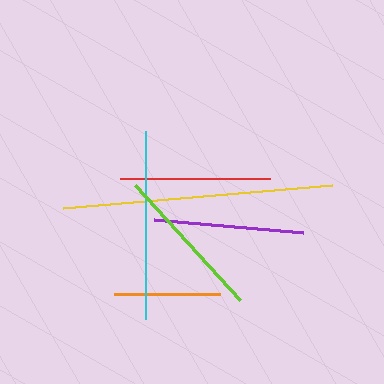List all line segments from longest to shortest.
From longest to shortest: yellow, cyan, lime, purple, red, orange.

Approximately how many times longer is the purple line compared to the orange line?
The purple line is approximately 1.4 times the length of the orange line.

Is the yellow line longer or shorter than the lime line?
The yellow line is longer than the lime line.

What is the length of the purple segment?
The purple segment is approximately 150 pixels long.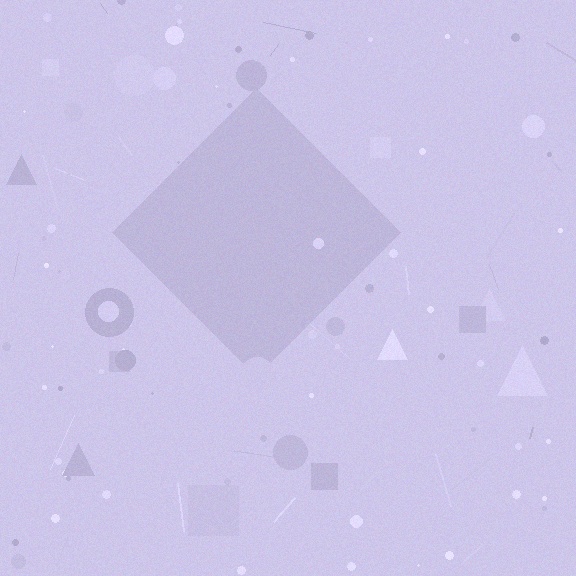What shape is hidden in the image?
A diamond is hidden in the image.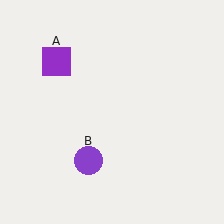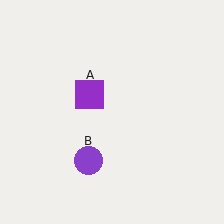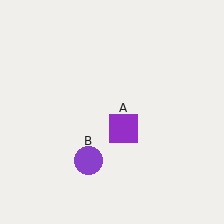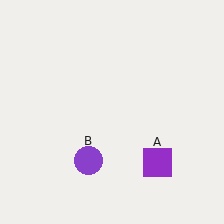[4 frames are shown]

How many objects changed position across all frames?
1 object changed position: purple square (object A).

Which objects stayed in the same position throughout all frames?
Purple circle (object B) remained stationary.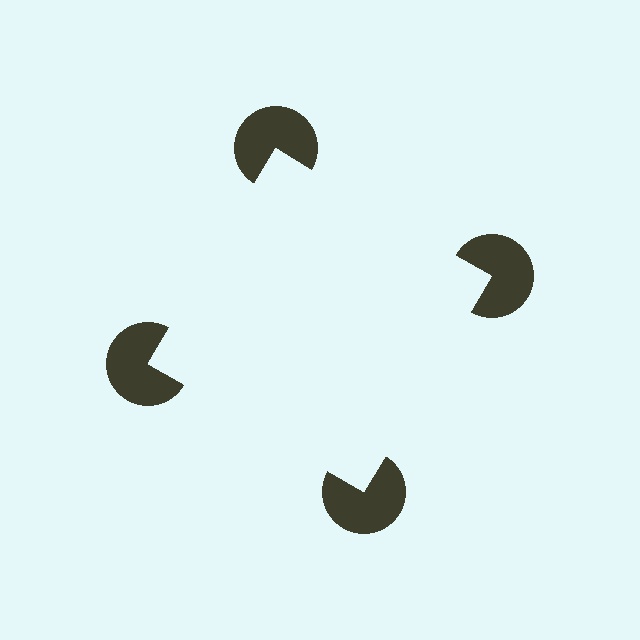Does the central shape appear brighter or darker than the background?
It typically appears slightly brighter than the background, even though no actual brightness change is drawn.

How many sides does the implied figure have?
4 sides.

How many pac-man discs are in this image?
There are 4 — one at each vertex of the illusory square.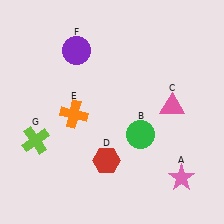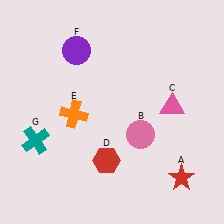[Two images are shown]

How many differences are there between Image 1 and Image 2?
There are 3 differences between the two images.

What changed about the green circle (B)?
In Image 1, B is green. In Image 2, it changed to pink.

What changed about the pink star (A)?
In Image 1, A is pink. In Image 2, it changed to red.